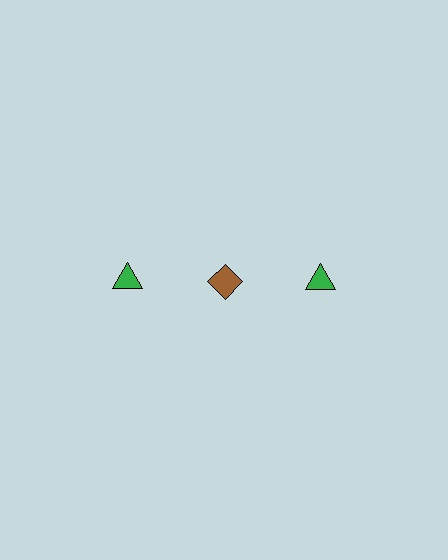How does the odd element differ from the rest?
It differs in both color (brown instead of green) and shape (diamond instead of triangle).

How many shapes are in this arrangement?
There are 3 shapes arranged in a grid pattern.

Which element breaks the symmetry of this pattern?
The brown diamond in the top row, second from left column breaks the symmetry. All other shapes are green triangles.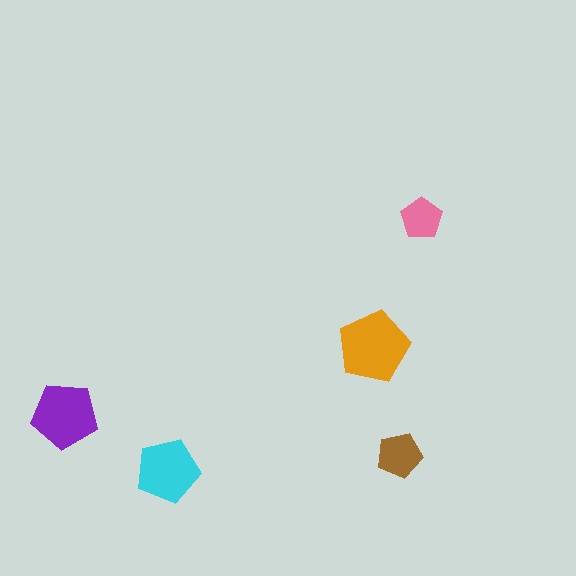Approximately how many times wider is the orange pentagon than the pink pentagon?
About 2 times wider.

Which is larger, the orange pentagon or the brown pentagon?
The orange one.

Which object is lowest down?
The cyan pentagon is bottommost.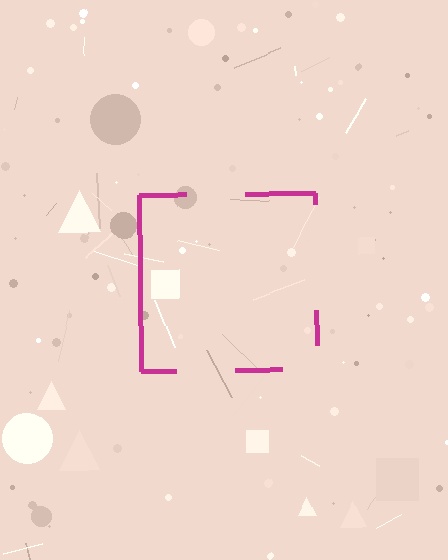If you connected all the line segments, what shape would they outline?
They would outline a square.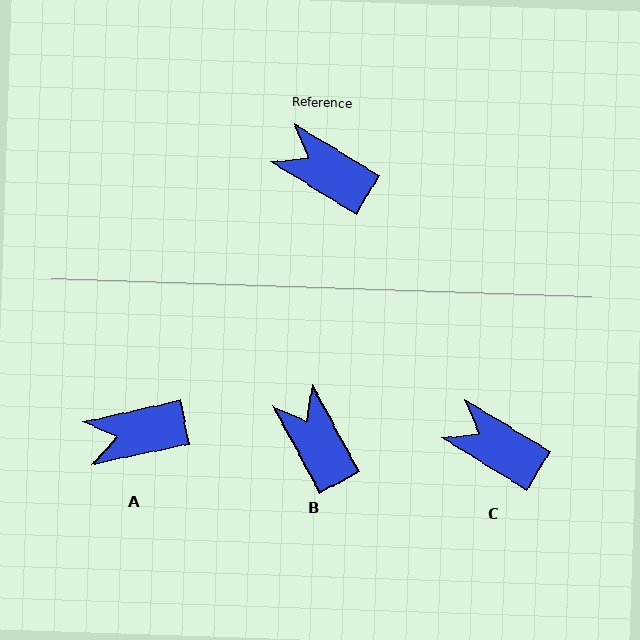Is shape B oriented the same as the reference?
No, it is off by about 30 degrees.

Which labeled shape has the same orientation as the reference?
C.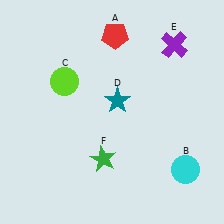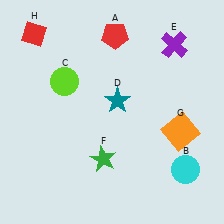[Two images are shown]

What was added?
An orange square (G), a red diamond (H) were added in Image 2.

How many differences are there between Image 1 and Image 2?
There are 2 differences between the two images.